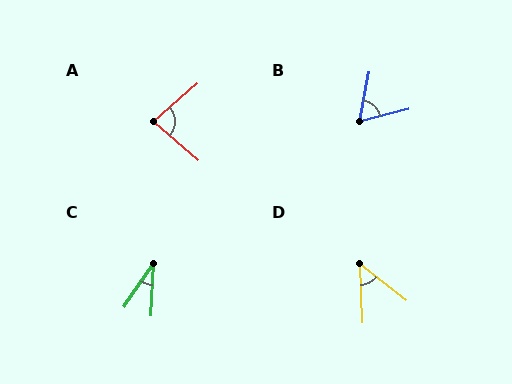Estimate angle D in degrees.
Approximately 50 degrees.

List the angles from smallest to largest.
C (32°), D (50°), B (66°), A (81°).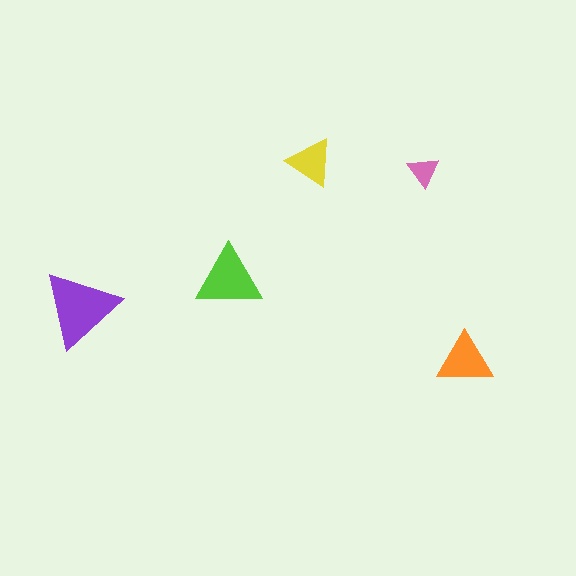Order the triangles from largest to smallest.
the purple one, the lime one, the orange one, the yellow one, the pink one.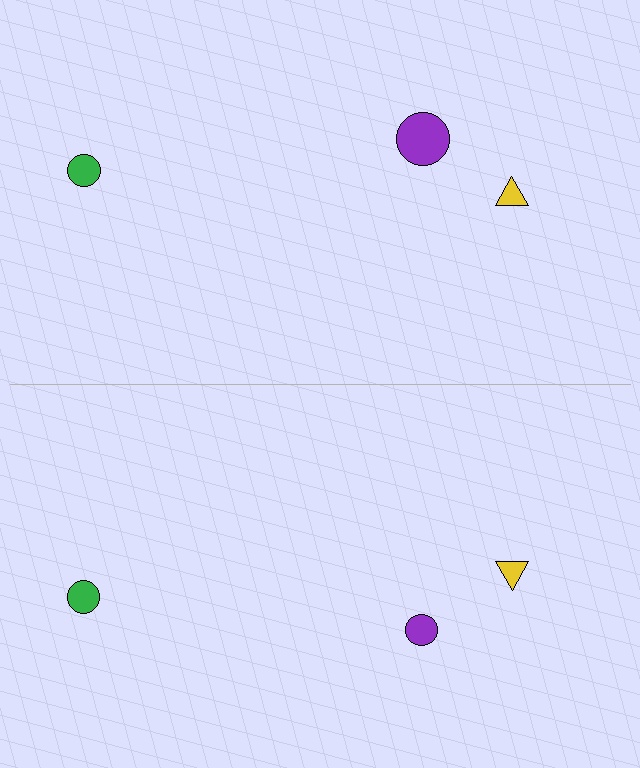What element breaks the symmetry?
The purple circle on the bottom side has a different size than its mirror counterpart.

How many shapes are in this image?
There are 6 shapes in this image.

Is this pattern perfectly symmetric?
No, the pattern is not perfectly symmetric. The purple circle on the bottom side has a different size than its mirror counterpart.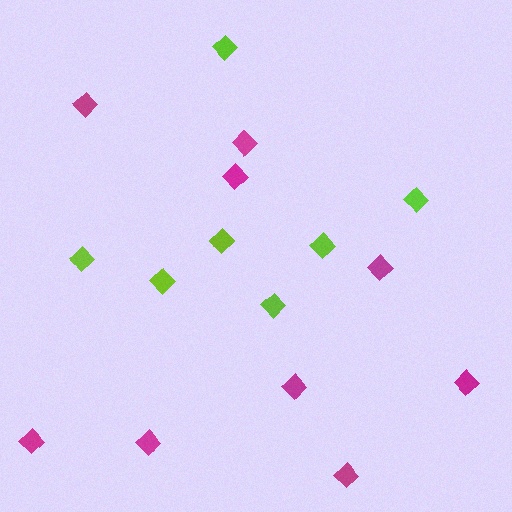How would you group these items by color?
There are 2 groups: one group of magenta diamonds (9) and one group of lime diamonds (7).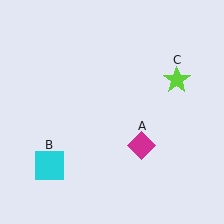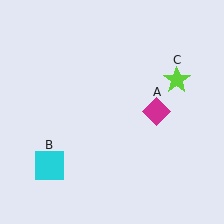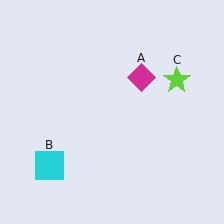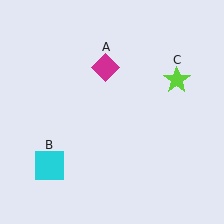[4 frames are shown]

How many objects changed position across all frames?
1 object changed position: magenta diamond (object A).